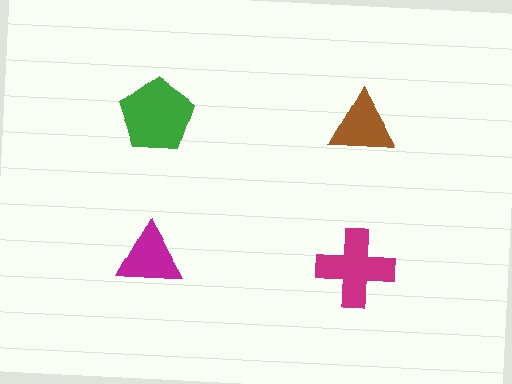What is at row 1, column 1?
A green pentagon.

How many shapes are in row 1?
2 shapes.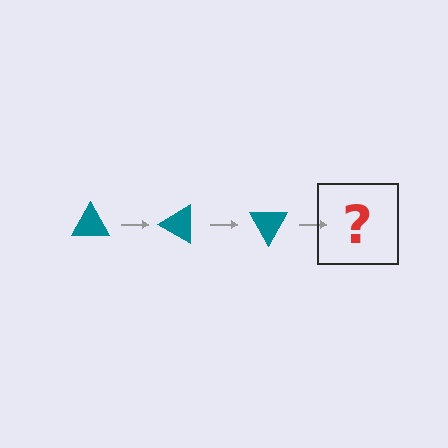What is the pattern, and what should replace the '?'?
The pattern is that the triangle rotates 30 degrees each step. The '?' should be a teal triangle rotated 90 degrees.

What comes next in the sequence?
The next element should be a teal triangle rotated 90 degrees.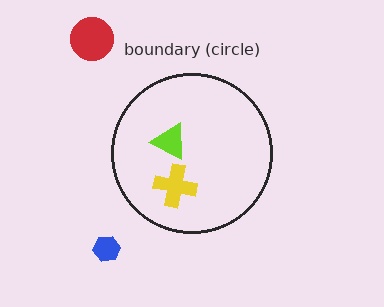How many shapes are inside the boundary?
2 inside, 2 outside.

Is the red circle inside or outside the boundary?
Outside.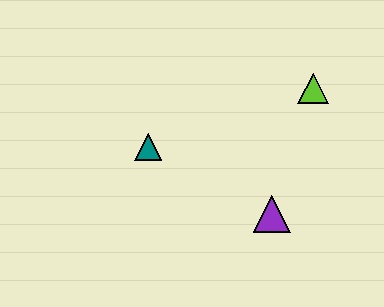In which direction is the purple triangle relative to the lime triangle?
The purple triangle is below the lime triangle.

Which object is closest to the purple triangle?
The lime triangle is closest to the purple triangle.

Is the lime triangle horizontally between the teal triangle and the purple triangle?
No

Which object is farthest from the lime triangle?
The teal triangle is farthest from the lime triangle.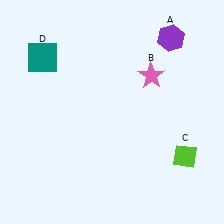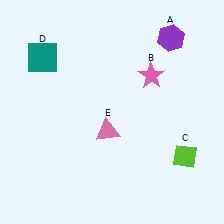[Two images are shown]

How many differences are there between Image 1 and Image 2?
There is 1 difference between the two images.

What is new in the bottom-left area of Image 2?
A pink triangle (E) was added in the bottom-left area of Image 2.